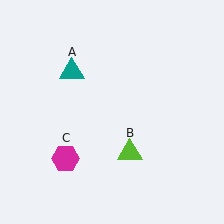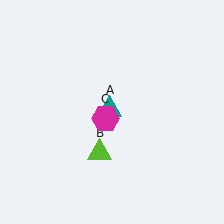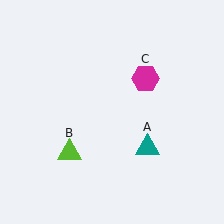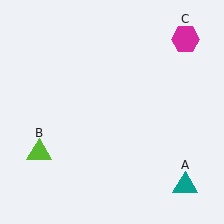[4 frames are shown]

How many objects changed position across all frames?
3 objects changed position: teal triangle (object A), lime triangle (object B), magenta hexagon (object C).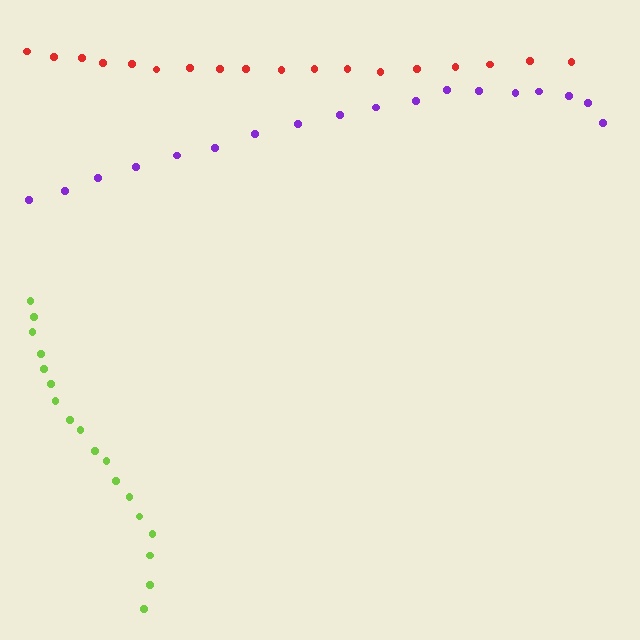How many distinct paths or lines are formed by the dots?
There are 3 distinct paths.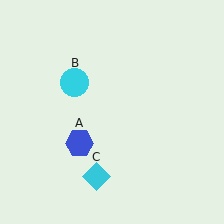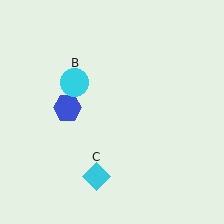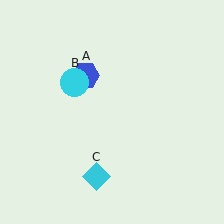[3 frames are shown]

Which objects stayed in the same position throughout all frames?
Cyan circle (object B) and cyan diamond (object C) remained stationary.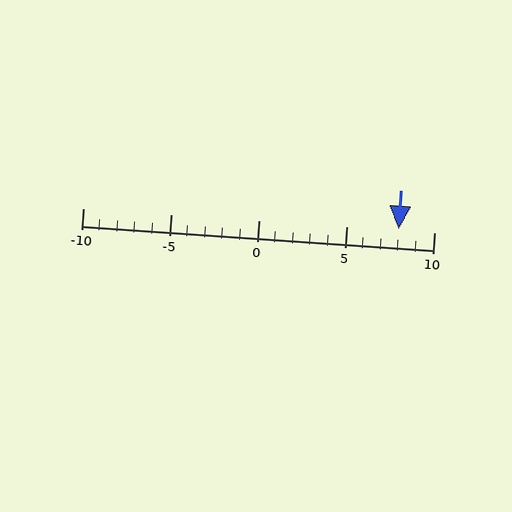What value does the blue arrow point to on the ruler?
The blue arrow points to approximately 8.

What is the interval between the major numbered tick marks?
The major tick marks are spaced 5 units apart.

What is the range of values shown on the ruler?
The ruler shows values from -10 to 10.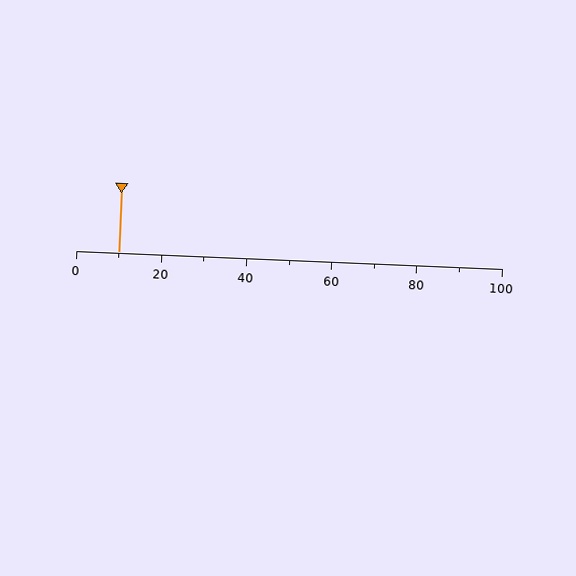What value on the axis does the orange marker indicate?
The marker indicates approximately 10.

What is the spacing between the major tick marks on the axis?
The major ticks are spaced 20 apart.